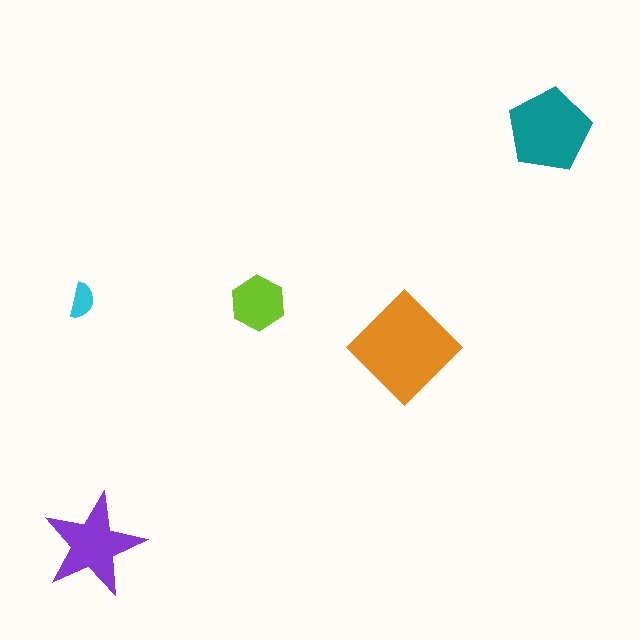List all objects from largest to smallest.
The orange diamond, the teal pentagon, the purple star, the lime hexagon, the cyan semicircle.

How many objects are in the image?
There are 5 objects in the image.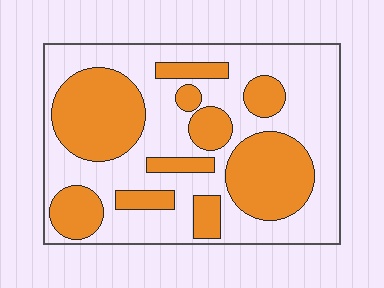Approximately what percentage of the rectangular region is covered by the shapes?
Approximately 40%.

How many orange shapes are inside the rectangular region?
10.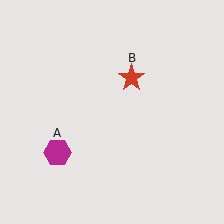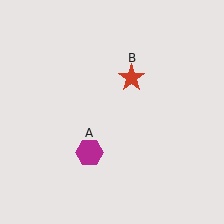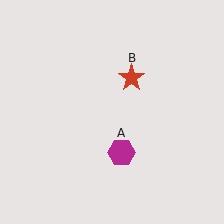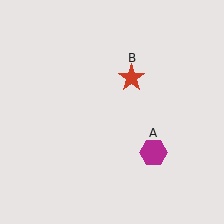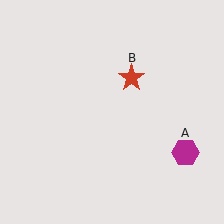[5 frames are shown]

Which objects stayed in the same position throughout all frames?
Red star (object B) remained stationary.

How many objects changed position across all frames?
1 object changed position: magenta hexagon (object A).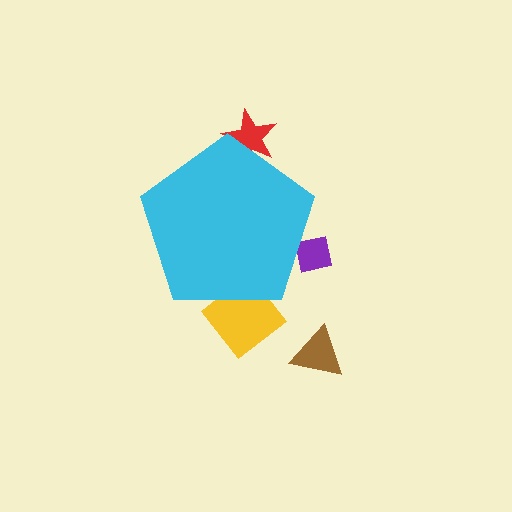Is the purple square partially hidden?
Yes, the purple square is partially hidden behind the cyan pentagon.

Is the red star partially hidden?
Yes, the red star is partially hidden behind the cyan pentagon.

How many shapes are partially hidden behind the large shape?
3 shapes are partially hidden.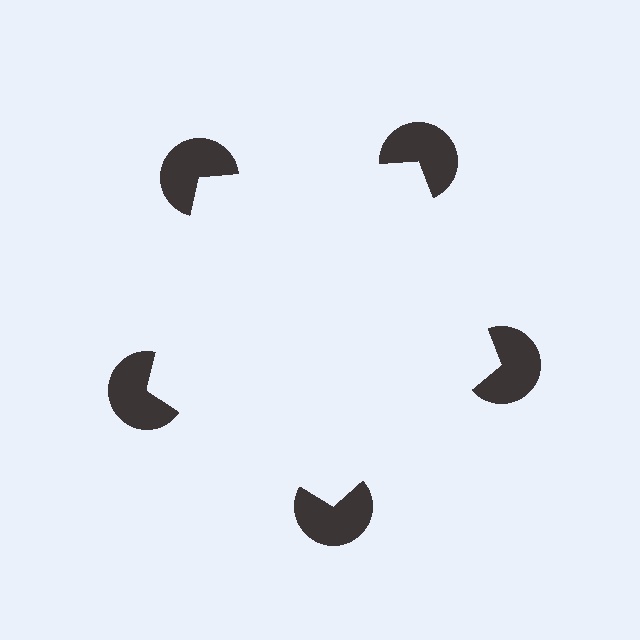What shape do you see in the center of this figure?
An illusory pentagon — its edges are inferred from the aligned wedge cuts in the pac-man discs, not physically drawn.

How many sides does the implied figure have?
5 sides.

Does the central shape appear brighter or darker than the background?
It typically appears slightly brighter than the background, even though no actual brightness change is drawn.